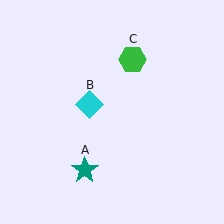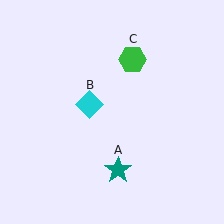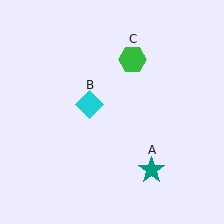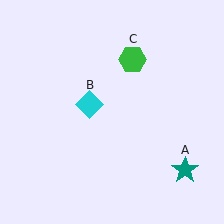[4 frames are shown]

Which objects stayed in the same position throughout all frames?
Cyan diamond (object B) and green hexagon (object C) remained stationary.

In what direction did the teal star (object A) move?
The teal star (object A) moved right.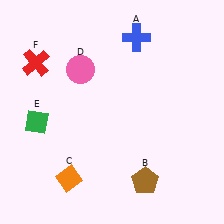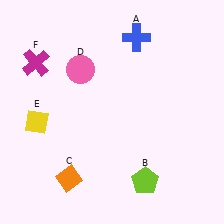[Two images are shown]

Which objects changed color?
B changed from brown to lime. E changed from green to yellow. F changed from red to magenta.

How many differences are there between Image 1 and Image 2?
There are 3 differences between the two images.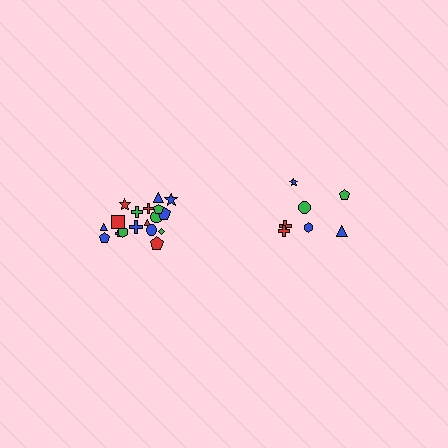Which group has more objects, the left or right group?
The left group.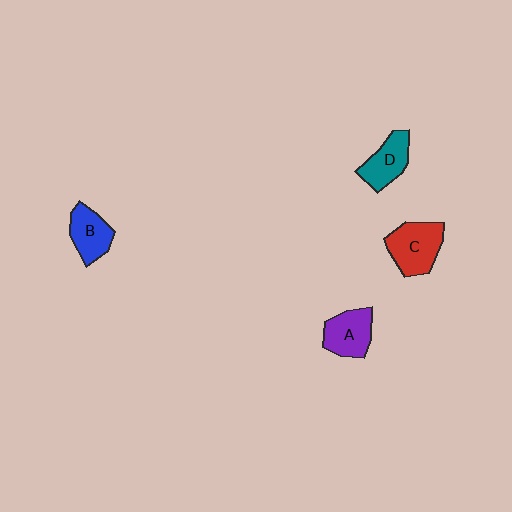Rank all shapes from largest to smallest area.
From largest to smallest: C (red), A (purple), D (teal), B (blue).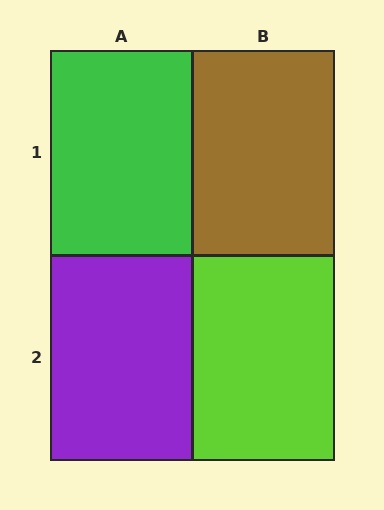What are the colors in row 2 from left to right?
Purple, lime.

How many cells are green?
1 cell is green.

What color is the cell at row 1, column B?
Brown.